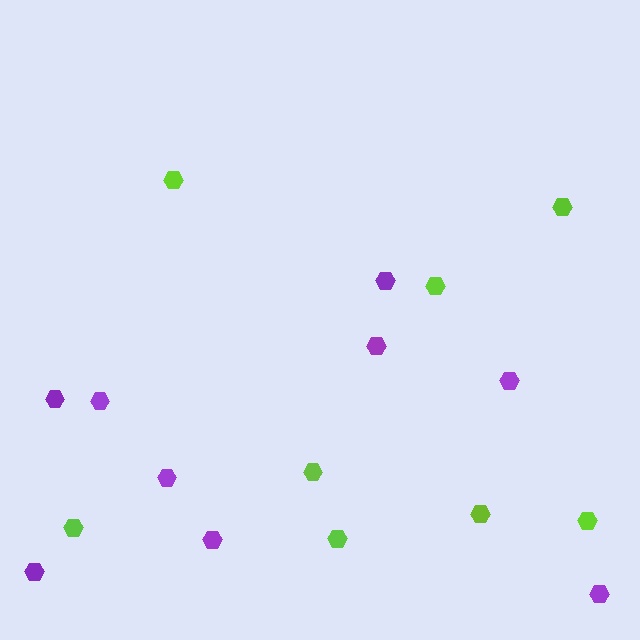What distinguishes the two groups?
There are 2 groups: one group of lime hexagons (8) and one group of purple hexagons (9).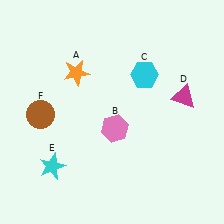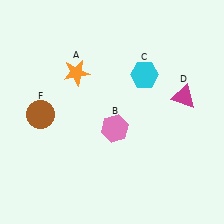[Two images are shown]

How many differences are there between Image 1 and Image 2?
There is 1 difference between the two images.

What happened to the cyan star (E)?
The cyan star (E) was removed in Image 2. It was in the bottom-left area of Image 1.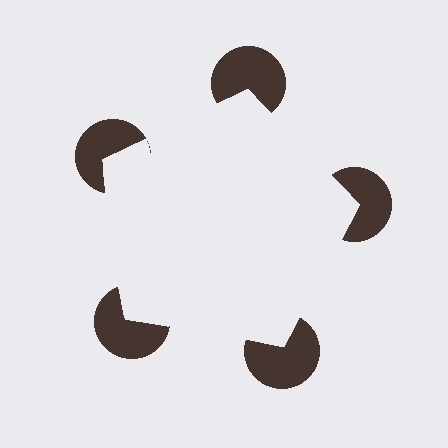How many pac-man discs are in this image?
There are 5 — one at each vertex of the illusory pentagon.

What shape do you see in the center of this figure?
An illusory pentagon — its edges are inferred from the aligned wedge cuts in the pac-man discs, not physically drawn.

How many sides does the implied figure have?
5 sides.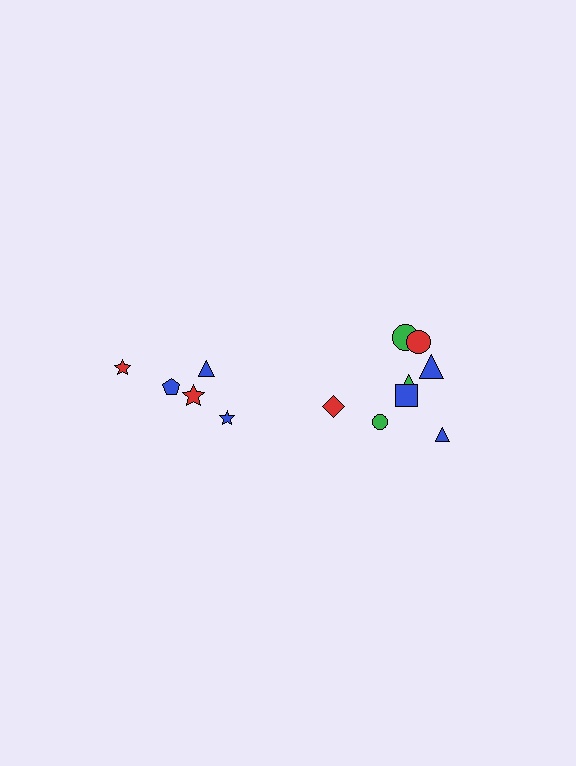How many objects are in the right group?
There are 8 objects.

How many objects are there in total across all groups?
There are 13 objects.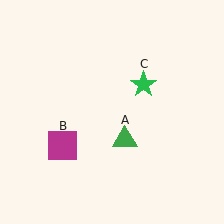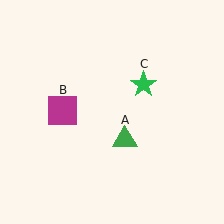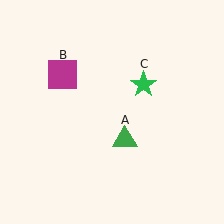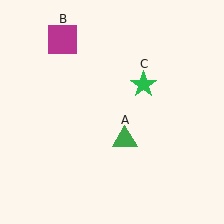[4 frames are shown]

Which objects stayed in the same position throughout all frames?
Green triangle (object A) and green star (object C) remained stationary.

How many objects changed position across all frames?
1 object changed position: magenta square (object B).